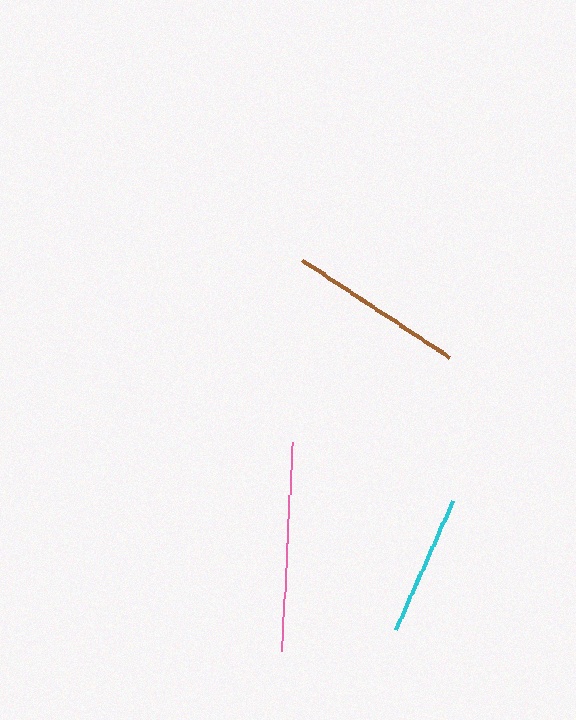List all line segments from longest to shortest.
From longest to shortest: pink, brown, cyan.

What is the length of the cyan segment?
The cyan segment is approximately 141 pixels long.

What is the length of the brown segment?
The brown segment is approximately 176 pixels long.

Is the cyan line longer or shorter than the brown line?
The brown line is longer than the cyan line.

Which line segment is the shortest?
The cyan line is the shortest at approximately 141 pixels.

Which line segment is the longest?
The pink line is the longest at approximately 209 pixels.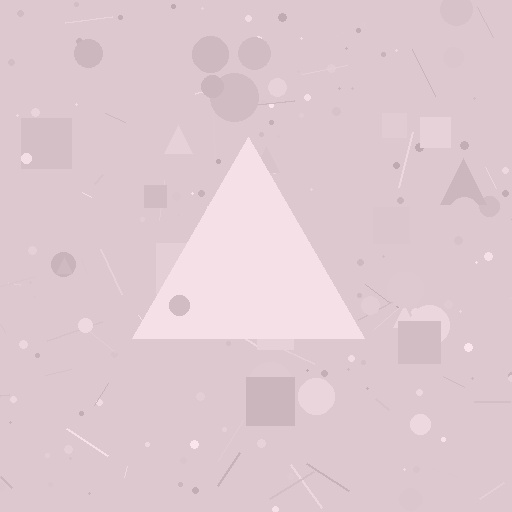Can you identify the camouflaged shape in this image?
The camouflaged shape is a triangle.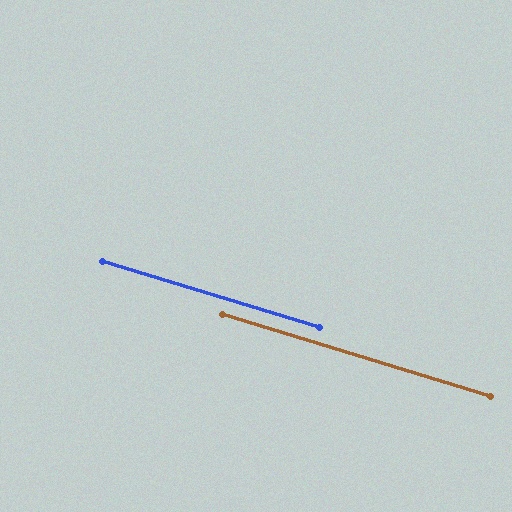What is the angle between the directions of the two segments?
Approximately 0 degrees.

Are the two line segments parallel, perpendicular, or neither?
Parallel — their directions differ by only 0.0°.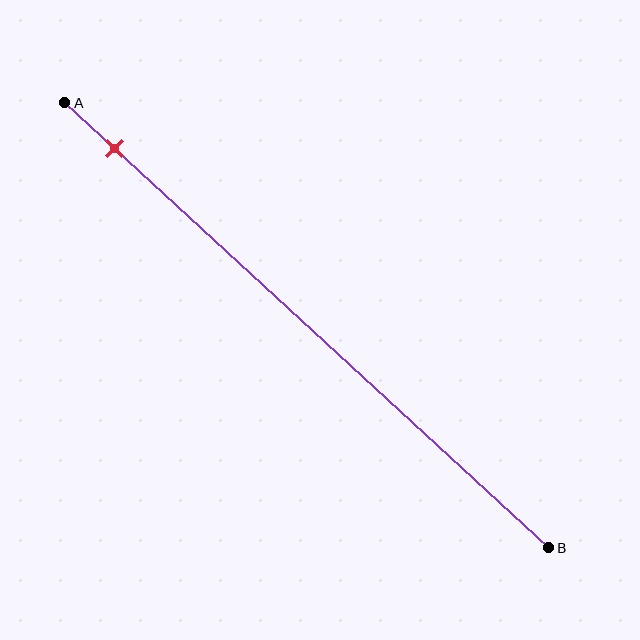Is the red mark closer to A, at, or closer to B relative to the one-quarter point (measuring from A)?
The red mark is closer to point A than the one-quarter point of segment AB.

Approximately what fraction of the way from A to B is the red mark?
The red mark is approximately 10% of the way from A to B.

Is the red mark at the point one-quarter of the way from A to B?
No, the mark is at about 10% from A, not at the 25% one-quarter point.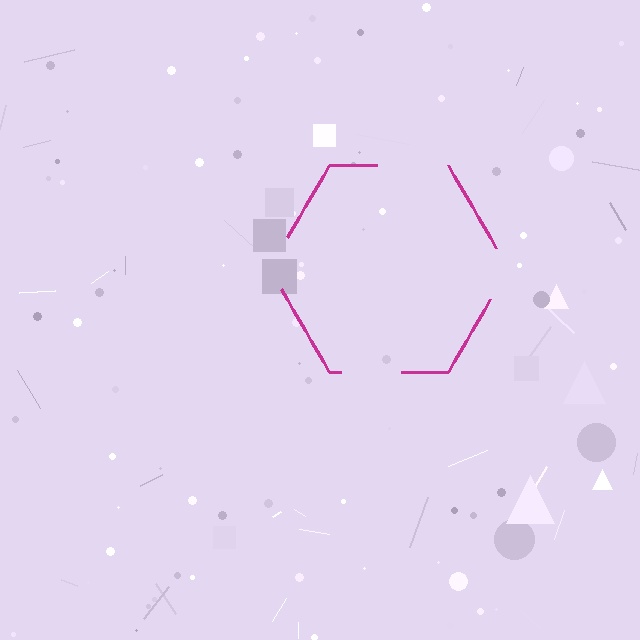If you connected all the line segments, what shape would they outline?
They would outline a hexagon.